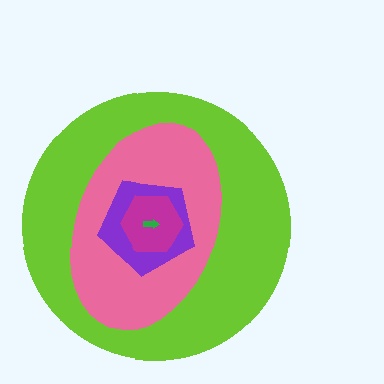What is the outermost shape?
The lime circle.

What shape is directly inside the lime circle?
The pink ellipse.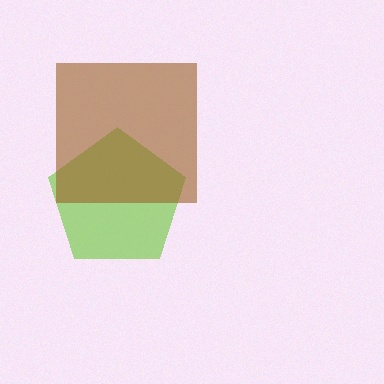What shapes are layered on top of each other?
The layered shapes are: a lime pentagon, a brown square.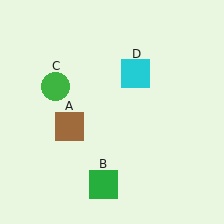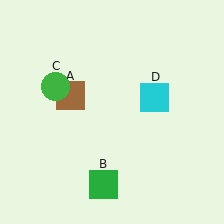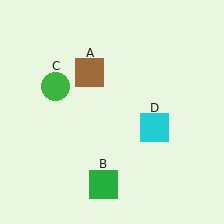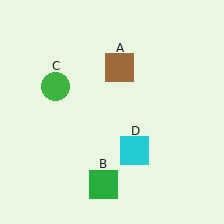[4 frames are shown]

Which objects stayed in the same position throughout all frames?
Green square (object B) and green circle (object C) remained stationary.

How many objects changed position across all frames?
2 objects changed position: brown square (object A), cyan square (object D).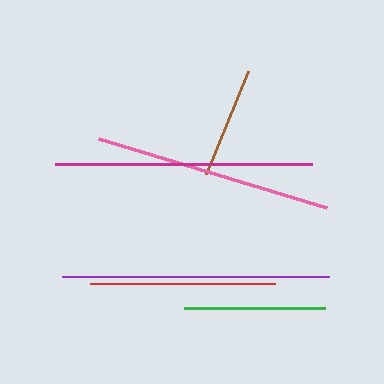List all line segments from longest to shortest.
From longest to shortest: purple, magenta, pink, red, green, brown.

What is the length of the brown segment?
The brown segment is approximately 111 pixels long.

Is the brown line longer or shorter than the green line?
The green line is longer than the brown line.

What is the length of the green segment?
The green segment is approximately 142 pixels long.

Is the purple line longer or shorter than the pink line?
The purple line is longer than the pink line.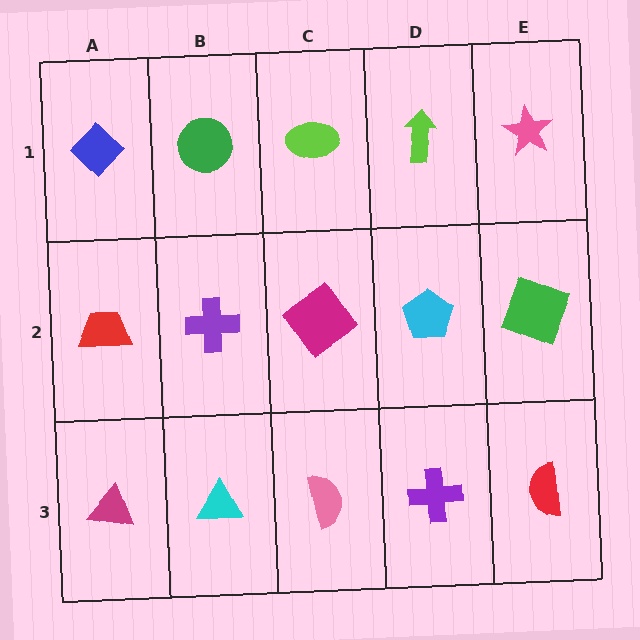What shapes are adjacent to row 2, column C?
A lime ellipse (row 1, column C), a pink semicircle (row 3, column C), a purple cross (row 2, column B), a cyan pentagon (row 2, column D).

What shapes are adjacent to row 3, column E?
A green square (row 2, column E), a purple cross (row 3, column D).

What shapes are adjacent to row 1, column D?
A cyan pentagon (row 2, column D), a lime ellipse (row 1, column C), a pink star (row 1, column E).